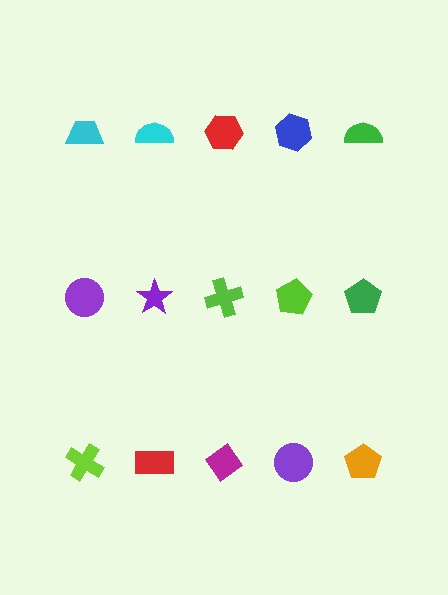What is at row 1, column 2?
A cyan semicircle.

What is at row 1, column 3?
A red hexagon.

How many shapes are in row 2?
5 shapes.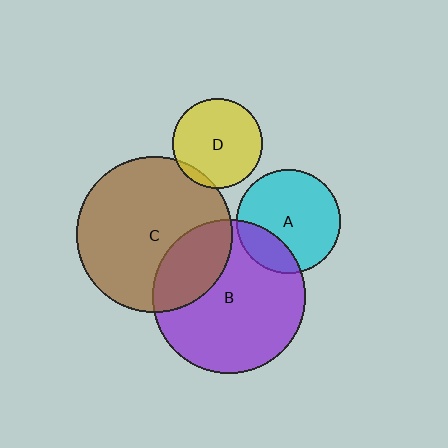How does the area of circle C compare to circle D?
Approximately 3.0 times.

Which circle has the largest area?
Circle C (brown).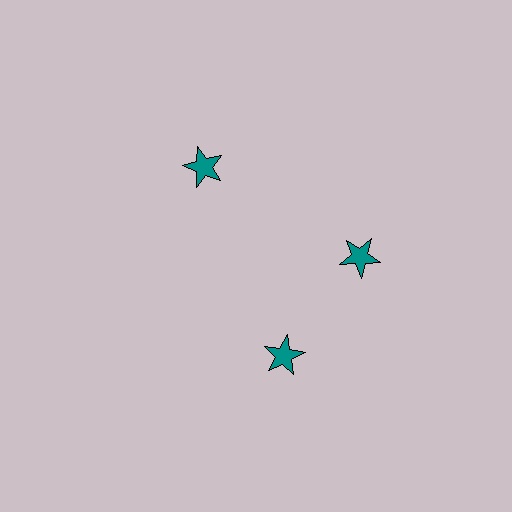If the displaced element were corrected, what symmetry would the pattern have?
It would have 3-fold rotational symmetry — the pattern would map onto itself every 120 degrees.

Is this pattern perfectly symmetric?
No. The 3 teal stars are arranged in a ring, but one element near the 7 o'clock position is rotated out of alignment along the ring, breaking the 3-fold rotational symmetry.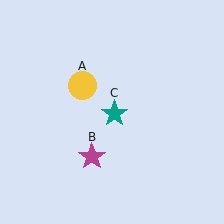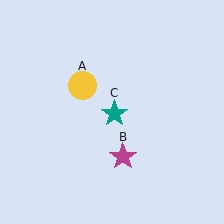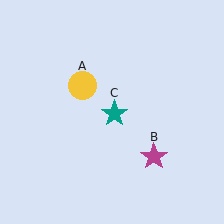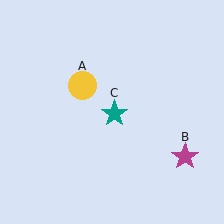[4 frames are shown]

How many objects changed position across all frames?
1 object changed position: magenta star (object B).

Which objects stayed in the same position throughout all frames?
Yellow circle (object A) and teal star (object C) remained stationary.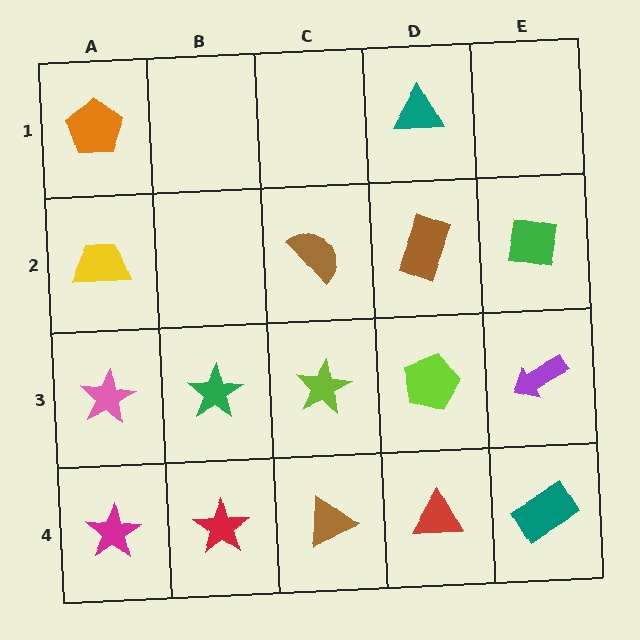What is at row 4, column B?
A red star.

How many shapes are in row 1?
2 shapes.